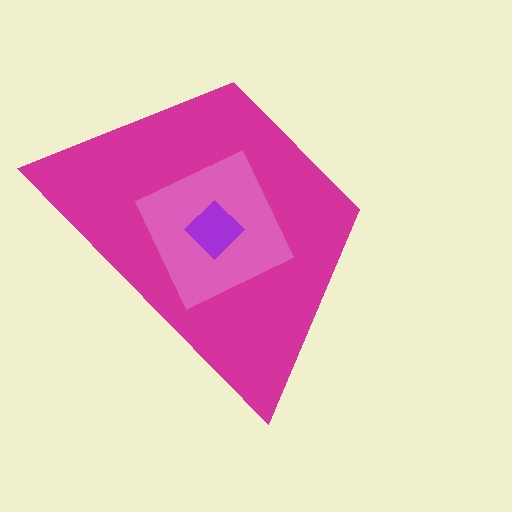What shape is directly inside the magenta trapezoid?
The pink diamond.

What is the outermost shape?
The magenta trapezoid.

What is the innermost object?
The purple diamond.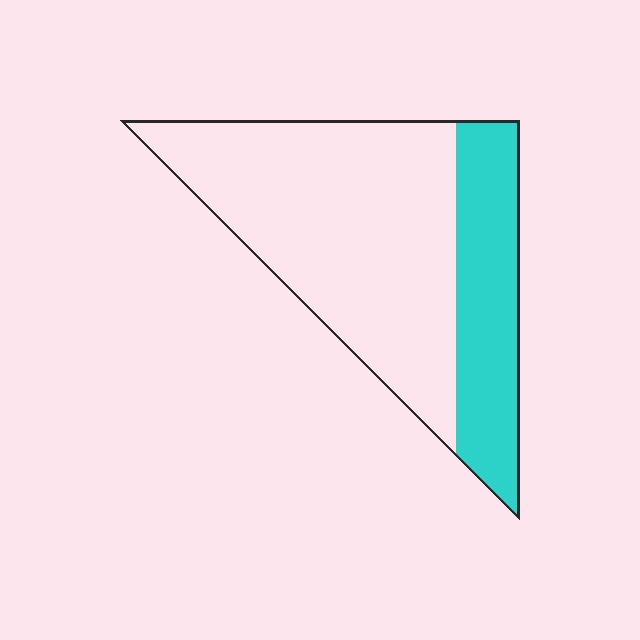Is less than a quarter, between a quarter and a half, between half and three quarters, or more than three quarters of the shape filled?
Between a quarter and a half.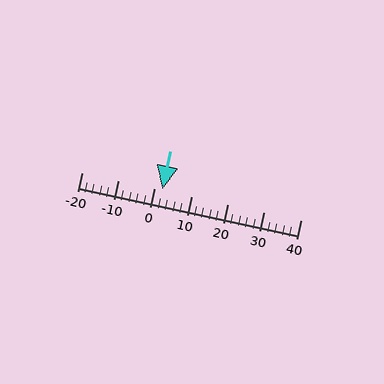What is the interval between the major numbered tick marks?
The major tick marks are spaced 10 units apart.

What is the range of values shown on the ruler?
The ruler shows values from -20 to 40.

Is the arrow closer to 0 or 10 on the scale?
The arrow is closer to 0.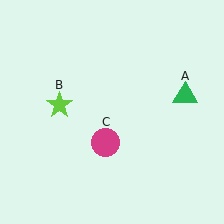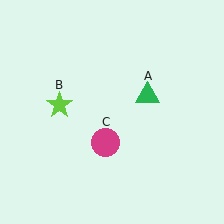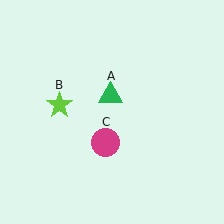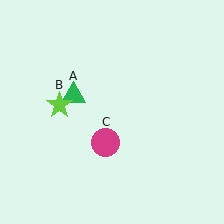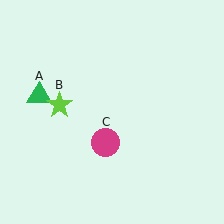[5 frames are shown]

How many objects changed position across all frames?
1 object changed position: green triangle (object A).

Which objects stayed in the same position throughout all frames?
Lime star (object B) and magenta circle (object C) remained stationary.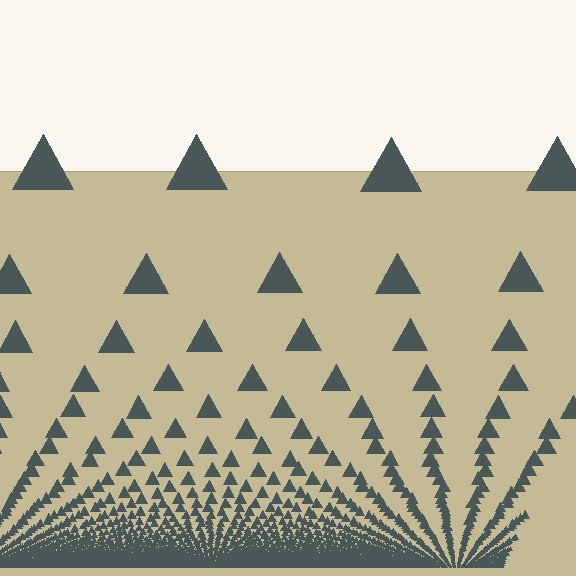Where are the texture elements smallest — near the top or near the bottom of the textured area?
Near the bottom.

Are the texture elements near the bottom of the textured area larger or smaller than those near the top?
Smaller. The gradient is inverted — elements near the bottom are smaller and denser.